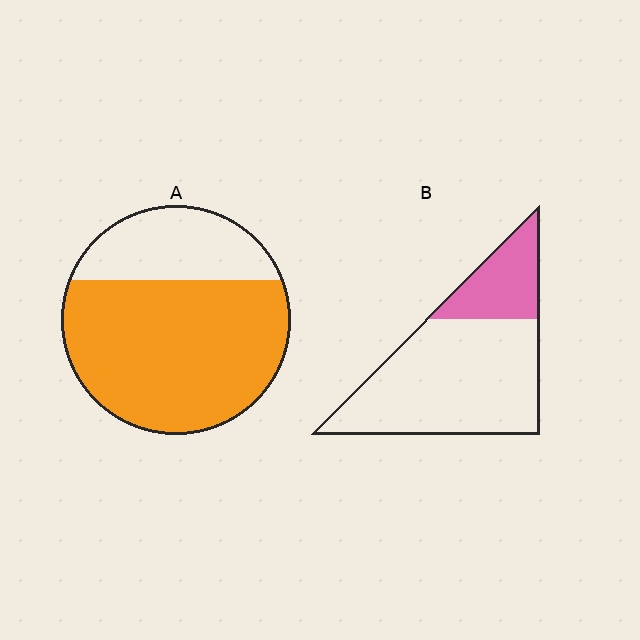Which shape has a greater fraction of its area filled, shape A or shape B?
Shape A.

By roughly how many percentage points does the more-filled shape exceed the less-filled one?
By roughly 45 percentage points (A over B).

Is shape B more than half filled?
No.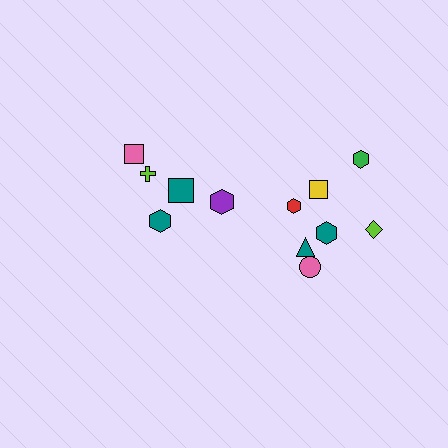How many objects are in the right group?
There are 8 objects.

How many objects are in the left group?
There are 4 objects.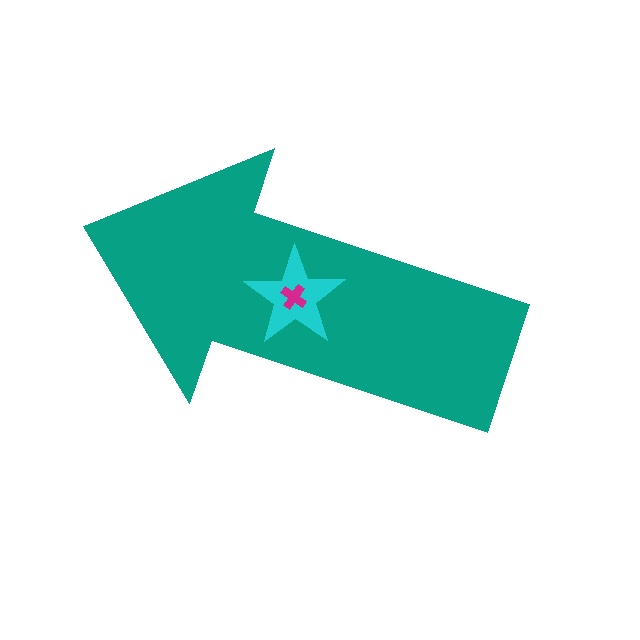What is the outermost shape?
The teal arrow.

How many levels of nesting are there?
3.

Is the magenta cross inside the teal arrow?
Yes.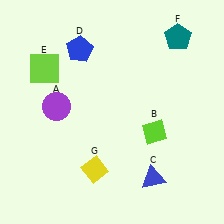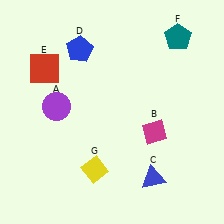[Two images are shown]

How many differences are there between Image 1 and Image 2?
There are 2 differences between the two images.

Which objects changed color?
B changed from lime to magenta. E changed from lime to red.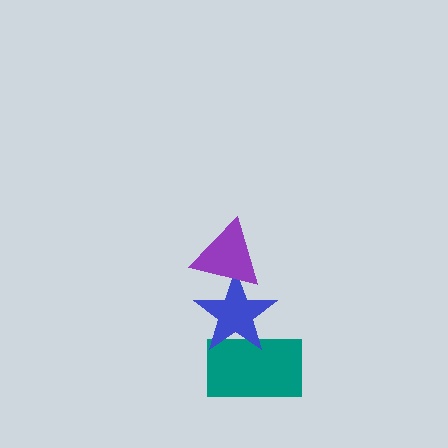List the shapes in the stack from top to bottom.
From top to bottom: the purple triangle, the blue star, the teal rectangle.